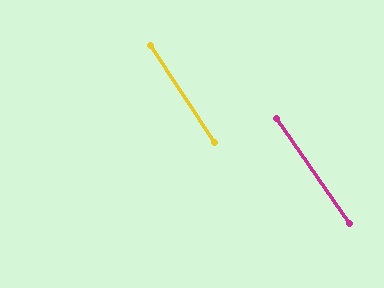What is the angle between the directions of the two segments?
Approximately 2 degrees.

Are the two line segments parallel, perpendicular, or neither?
Parallel — their directions differ by only 1.7°.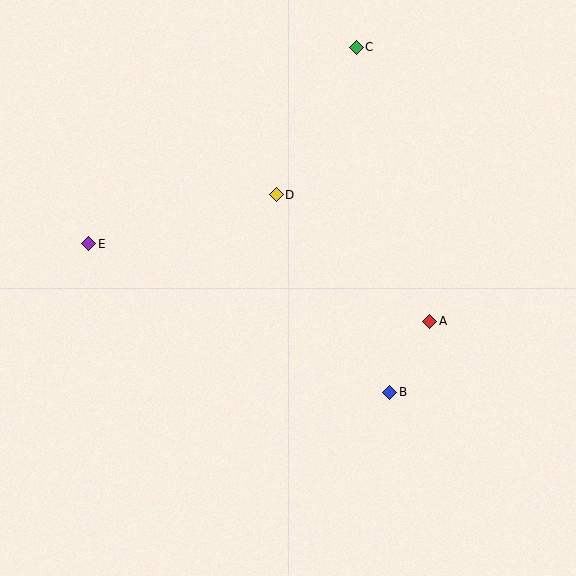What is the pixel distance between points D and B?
The distance between D and B is 228 pixels.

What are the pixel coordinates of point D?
Point D is at (276, 195).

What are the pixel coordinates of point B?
Point B is at (390, 392).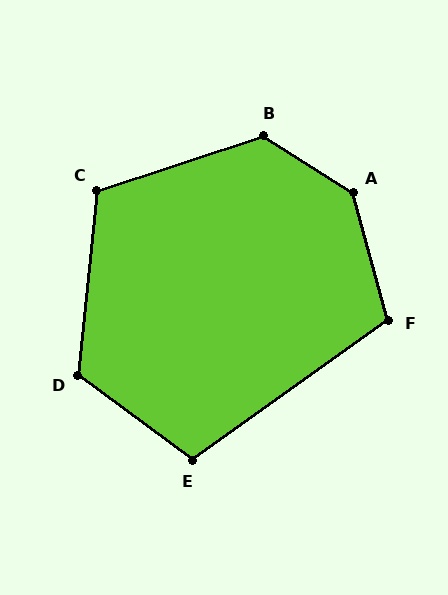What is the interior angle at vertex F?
Approximately 110 degrees (obtuse).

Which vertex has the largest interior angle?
A, at approximately 138 degrees.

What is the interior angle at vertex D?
Approximately 120 degrees (obtuse).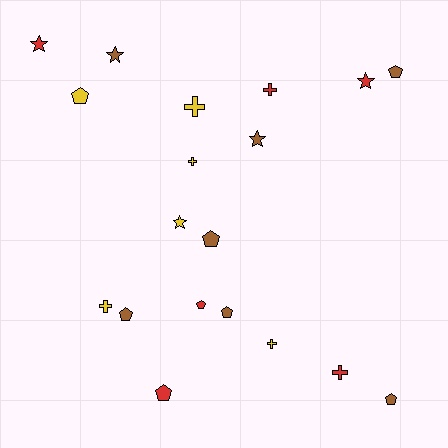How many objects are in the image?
There are 19 objects.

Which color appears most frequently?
Brown, with 7 objects.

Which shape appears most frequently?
Pentagon, with 8 objects.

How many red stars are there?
There are 2 red stars.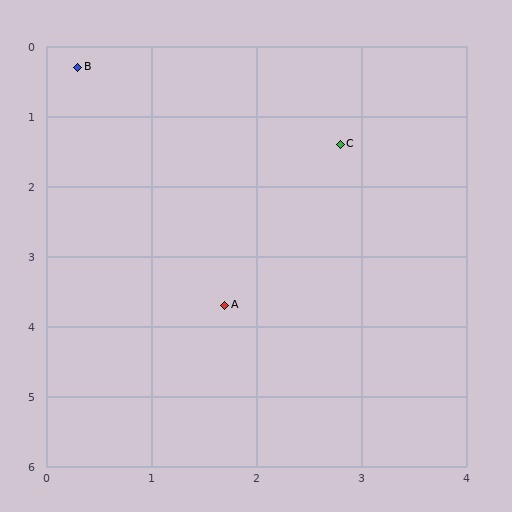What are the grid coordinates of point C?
Point C is at approximately (2.8, 1.4).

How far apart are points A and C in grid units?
Points A and C are about 2.5 grid units apart.